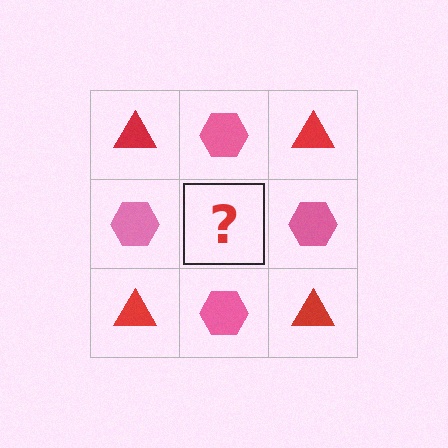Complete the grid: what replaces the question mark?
The question mark should be replaced with a red triangle.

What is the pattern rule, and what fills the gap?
The rule is that it alternates red triangle and pink hexagon in a checkerboard pattern. The gap should be filled with a red triangle.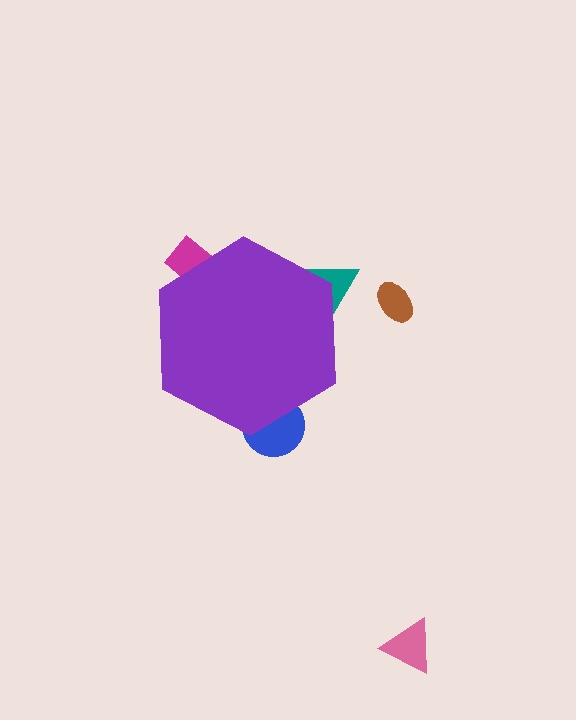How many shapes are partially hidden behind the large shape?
3 shapes are partially hidden.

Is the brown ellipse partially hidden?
No, the brown ellipse is fully visible.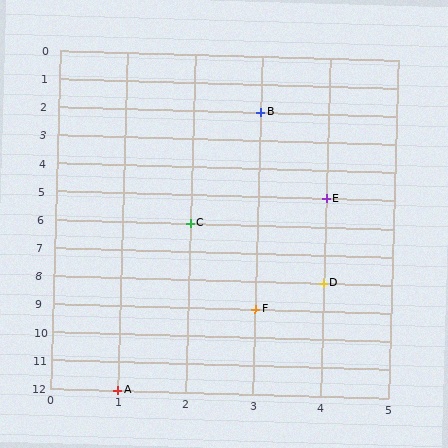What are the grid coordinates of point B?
Point B is at grid coordinates (3, 2).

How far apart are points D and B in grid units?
Points D and B are 1 column and 6 rows apart (about 6.1 grid units diagonally).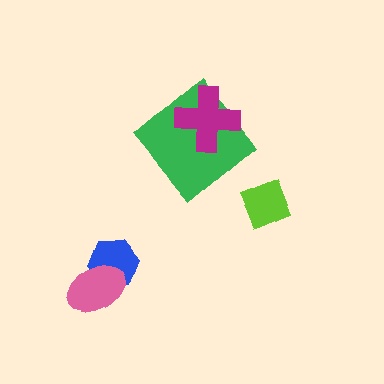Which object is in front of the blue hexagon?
The pink ellipse is in front of the blue hexagon.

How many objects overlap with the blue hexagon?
1 object overlaps with the blue hexagon.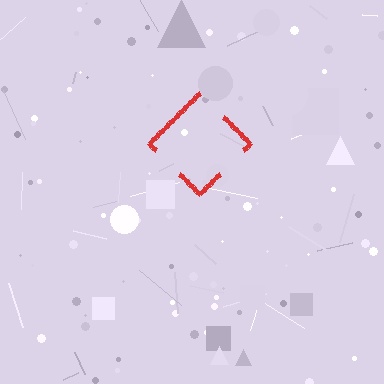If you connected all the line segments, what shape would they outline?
They would outline a diamond.